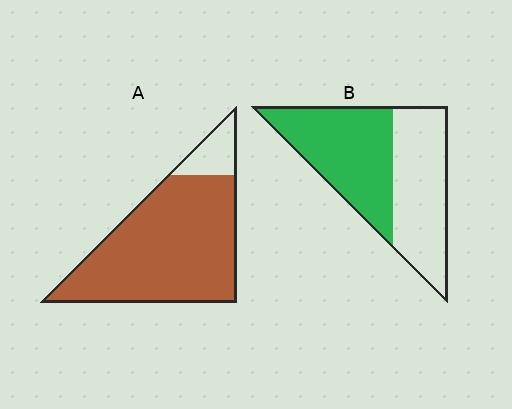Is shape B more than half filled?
Roughly half.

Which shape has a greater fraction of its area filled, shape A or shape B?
Shape A.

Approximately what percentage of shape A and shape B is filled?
A is approximately 90% and B is approximately 50%.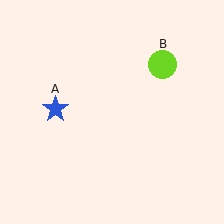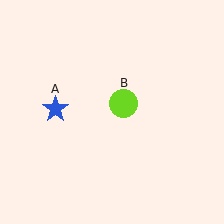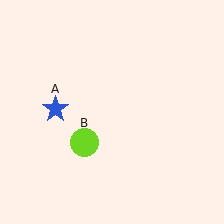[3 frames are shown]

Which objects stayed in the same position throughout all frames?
Blue star (object A) remained stationary.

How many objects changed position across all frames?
1 object changed position: lime circle (object B).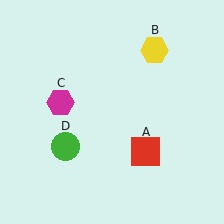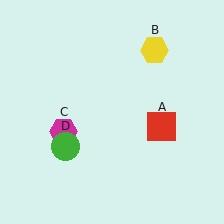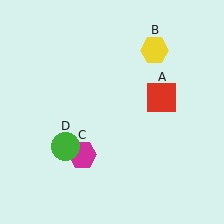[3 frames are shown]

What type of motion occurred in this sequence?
The red square (object A), magenta hexagon (object C) rotated counterclockwise around the center of the scene.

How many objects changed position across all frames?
2 objects changed position: red square (object A), magenta hexagon (object C).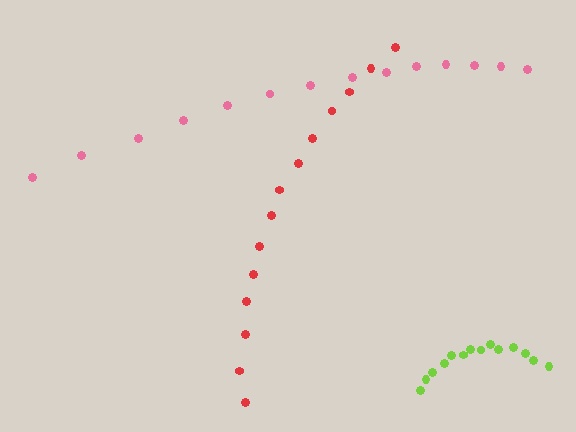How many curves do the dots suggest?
There are 3 distinct paths.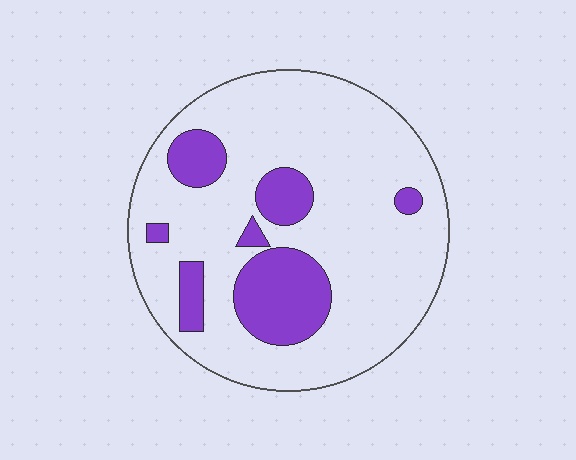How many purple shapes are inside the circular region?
7.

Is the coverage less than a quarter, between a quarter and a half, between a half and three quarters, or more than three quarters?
Less than a quarter.